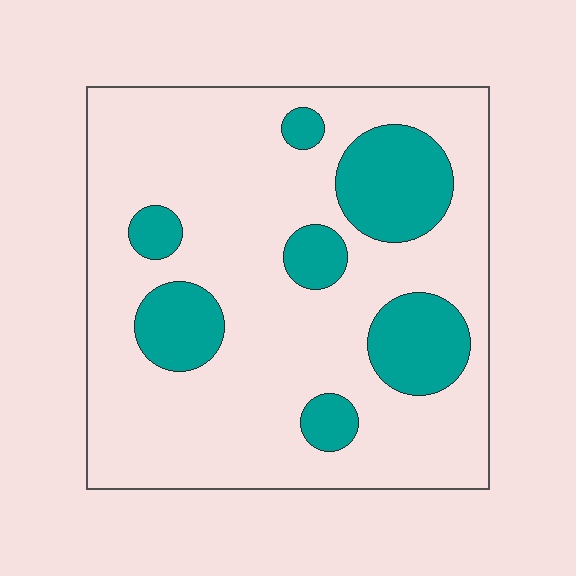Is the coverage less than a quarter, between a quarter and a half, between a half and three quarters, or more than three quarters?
Less than a quarter.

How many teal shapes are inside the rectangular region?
7.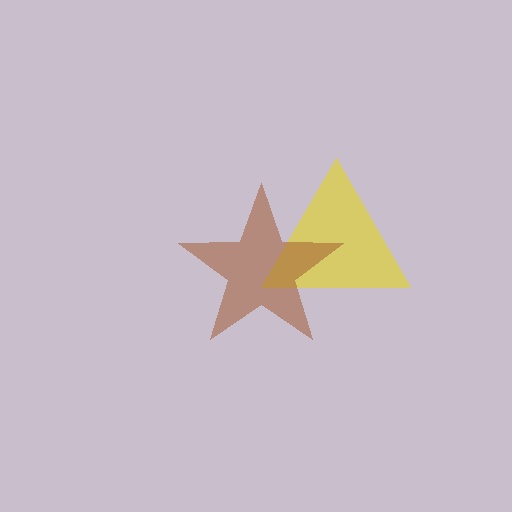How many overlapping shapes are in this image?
There are 2 overlapping shapes in the image.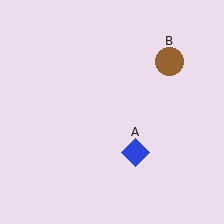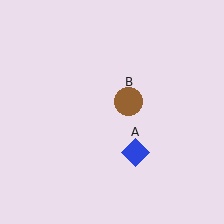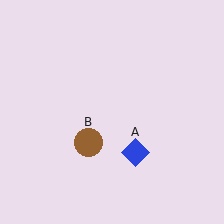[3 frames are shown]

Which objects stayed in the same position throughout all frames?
Blue diamond (object A) remained stationary.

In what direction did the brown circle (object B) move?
The brown circle (object B) moved down and to the left.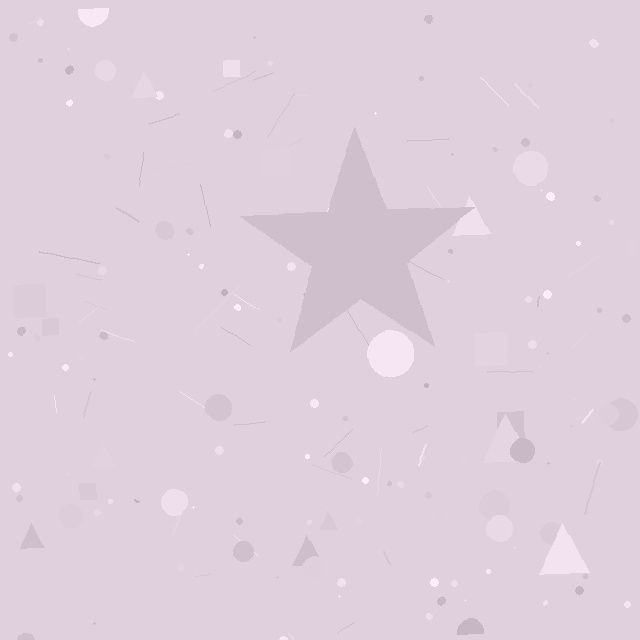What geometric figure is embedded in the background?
A star is embedded in the background.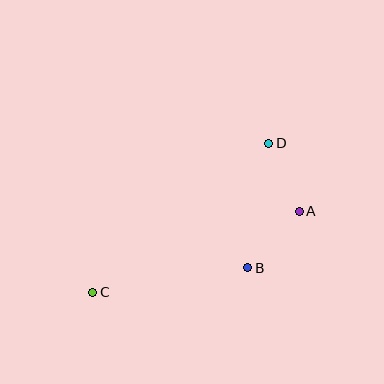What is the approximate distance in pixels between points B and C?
The distance between B and C is approximately 157 pixels.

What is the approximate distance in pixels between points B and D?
The distance between B and D is approximately 126 pixels.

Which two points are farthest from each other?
Points C and D are farthest from each other.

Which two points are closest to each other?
Points A and D are closest to each other.